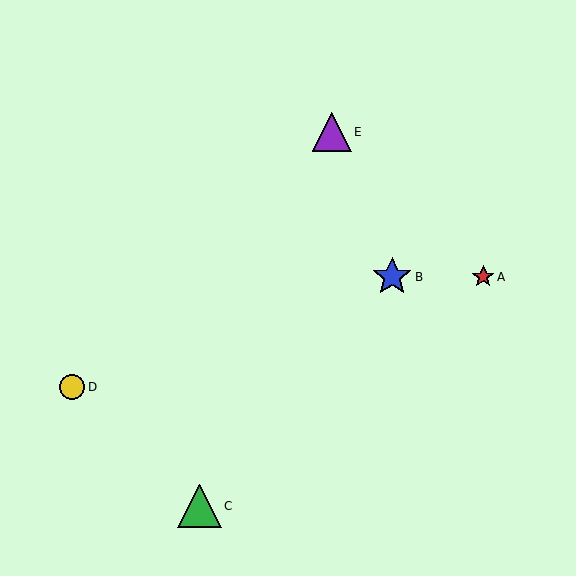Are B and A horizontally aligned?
Yes, both are at y≈277.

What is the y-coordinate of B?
Object B is at y≈277.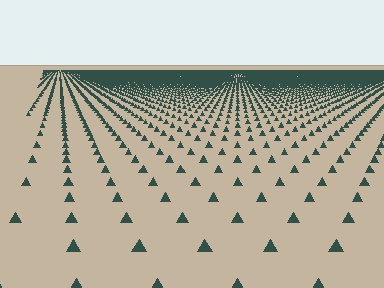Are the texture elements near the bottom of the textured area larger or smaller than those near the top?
Larger. Near the bottom, elements are closer to the viewer and appear at a bigger on-screen size.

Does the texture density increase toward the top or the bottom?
Density increases toward the top.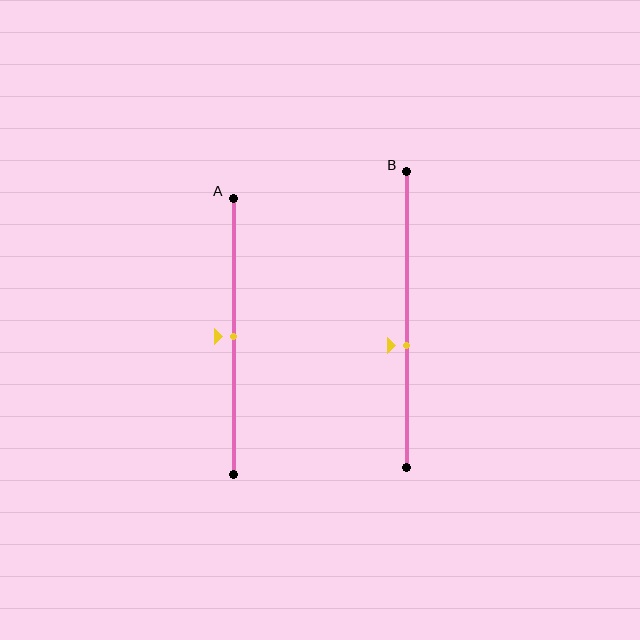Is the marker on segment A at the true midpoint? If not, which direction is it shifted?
Yes, the marker on segment A is at the true midpoint.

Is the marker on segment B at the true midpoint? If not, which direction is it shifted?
No, the marker on segment B is shifted downward by about 9% of the segment length.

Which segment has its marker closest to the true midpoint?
Segment A has its marker closest to the true midpoint.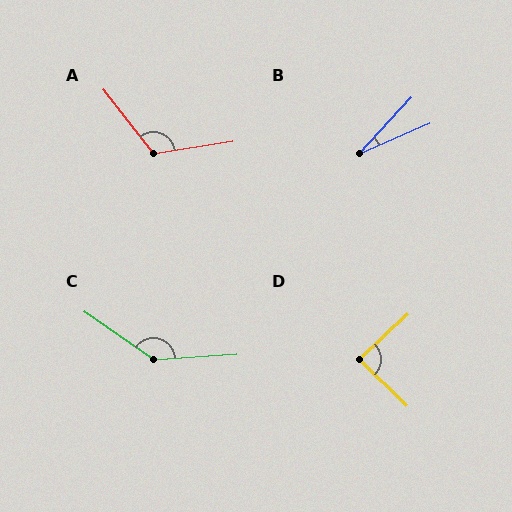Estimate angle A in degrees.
Approximately 119 degrees.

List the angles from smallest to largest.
B (24°), D (88°), A (119°), C (142°).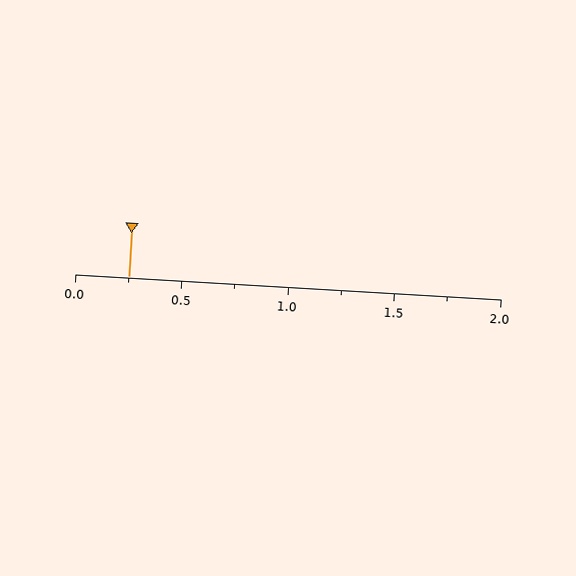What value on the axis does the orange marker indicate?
The marker indicates approximately 0.25.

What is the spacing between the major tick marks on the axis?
The major ticks are spaced 0.5 apart.